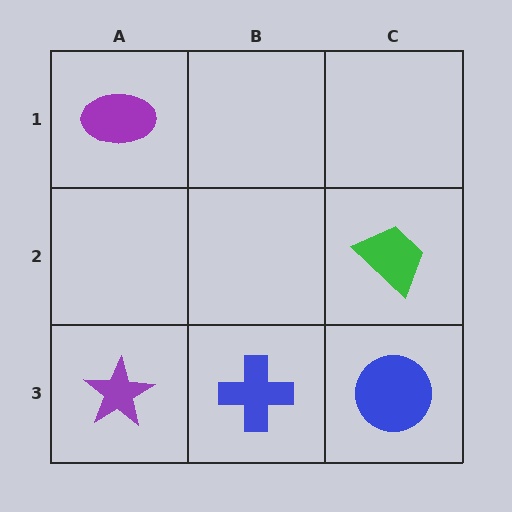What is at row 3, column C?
A blue circle.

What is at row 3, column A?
A purple star.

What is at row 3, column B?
A blue cross.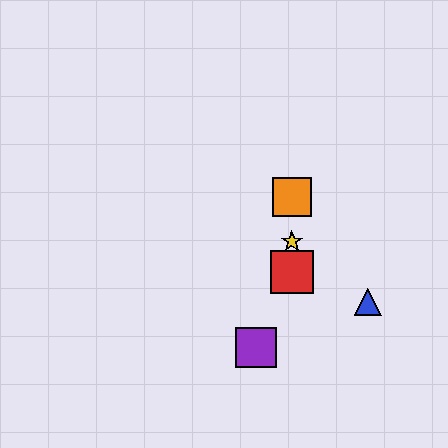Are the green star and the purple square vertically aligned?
No, the green star is at x≈292 and the purple square is at x≈256.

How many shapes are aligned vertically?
4 shapes (the red square, the green star, the yellow star, the orange square) are aligned vertically.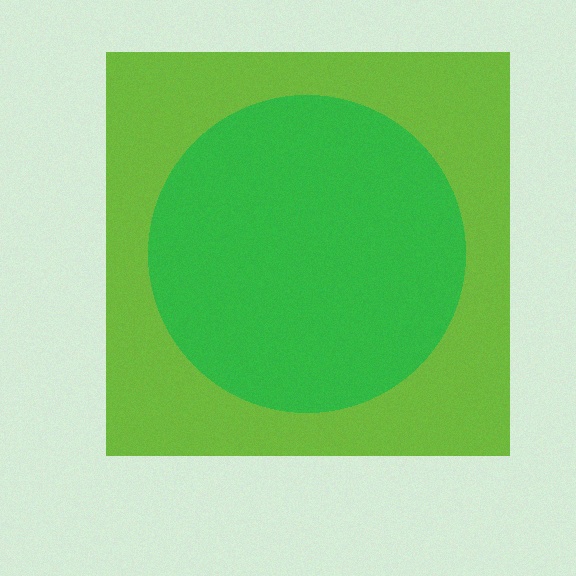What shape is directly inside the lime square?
The green circle.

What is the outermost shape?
The lime square.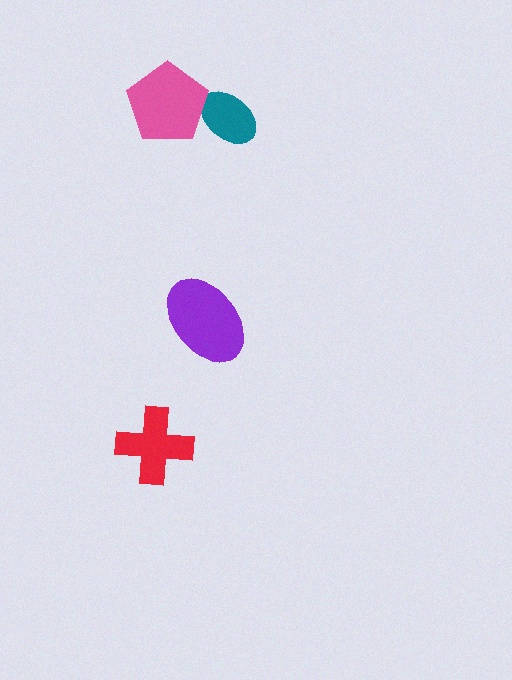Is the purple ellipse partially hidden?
No, no other shape covers it.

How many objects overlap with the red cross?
0 objects overlap with the red cross.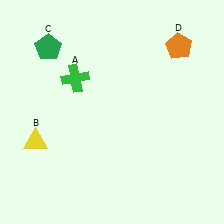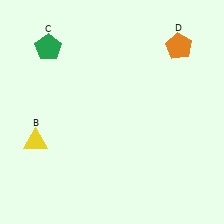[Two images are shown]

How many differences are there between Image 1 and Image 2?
There is 1 difference between the two images.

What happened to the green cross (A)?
The green cross (A) was removed in Image 2. It was in the top-left area of Image 1.